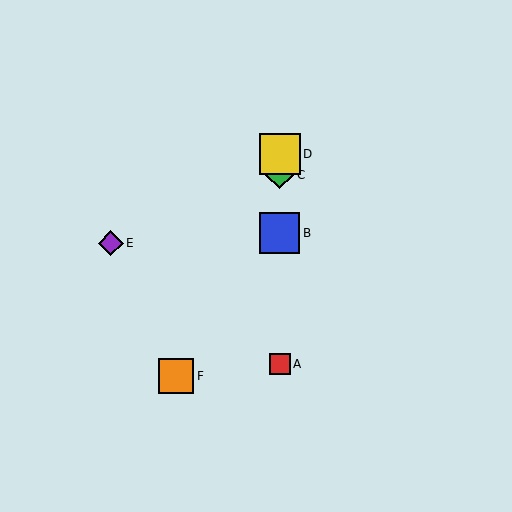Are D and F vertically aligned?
No, D is at x≈280 and F is at x≈176.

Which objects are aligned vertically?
Objects A, B, C, D are aligned vertically.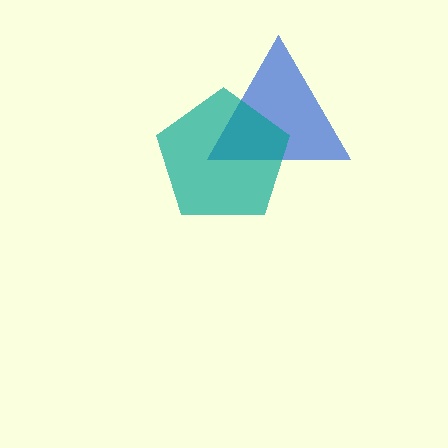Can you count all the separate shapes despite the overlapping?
Yes, there are 2 separate shapes.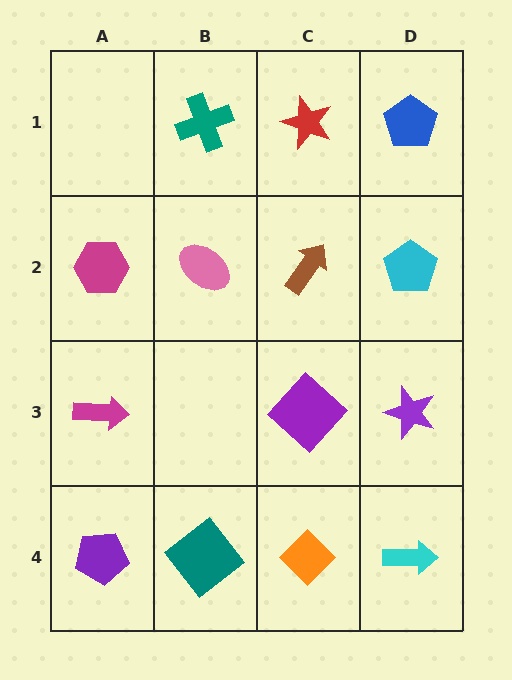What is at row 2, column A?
A magenta hexagon.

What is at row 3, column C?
A purple diamond.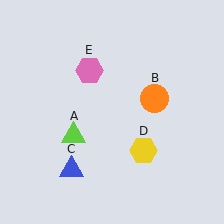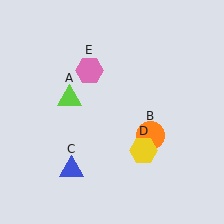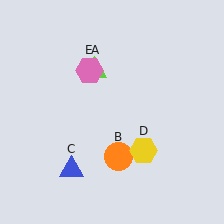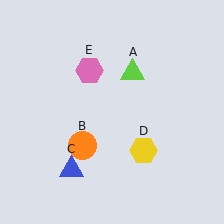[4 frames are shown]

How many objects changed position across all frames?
2 objects changed position: lime triangle (object A), orange circle (object B).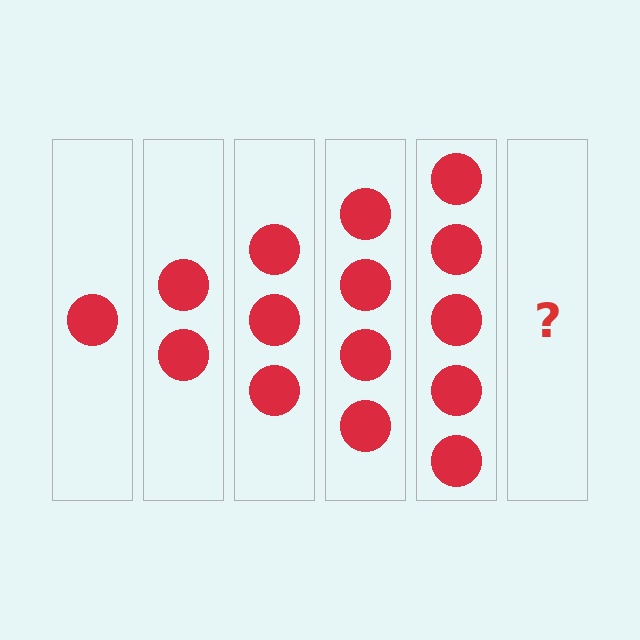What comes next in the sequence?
The next element should be 6 circles.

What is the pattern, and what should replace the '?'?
The pattern is that each step adds one more circle. The '?' should be 6 circles.